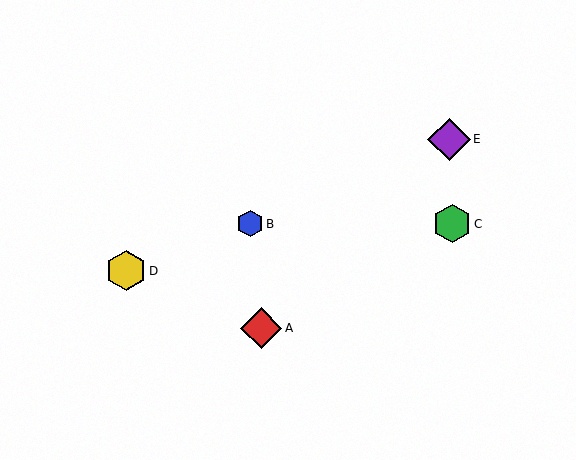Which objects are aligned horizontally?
Objects B, C are aligned horizontally.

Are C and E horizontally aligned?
No, C is at y≈224 and E is at y≈139.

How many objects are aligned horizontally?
2 objects (B, C) are aligned horizontally.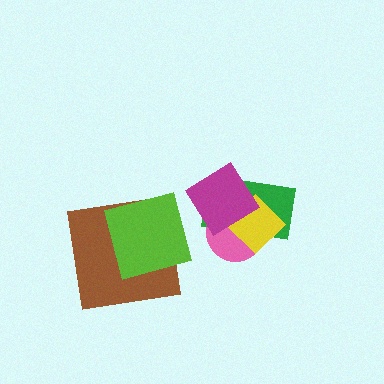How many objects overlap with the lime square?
1 object overlaps with the lime square.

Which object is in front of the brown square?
The lime square is in front of the brown square.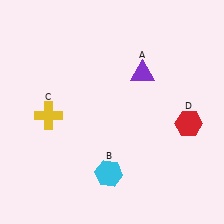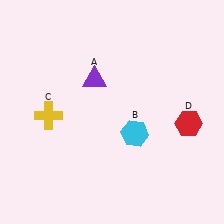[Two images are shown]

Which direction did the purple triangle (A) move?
The purple triangle (A) moved left.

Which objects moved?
The objects that moved are: the purple triangle (A), the cyan hexagon (B).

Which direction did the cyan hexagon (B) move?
The cyan hexagon (B) moved up.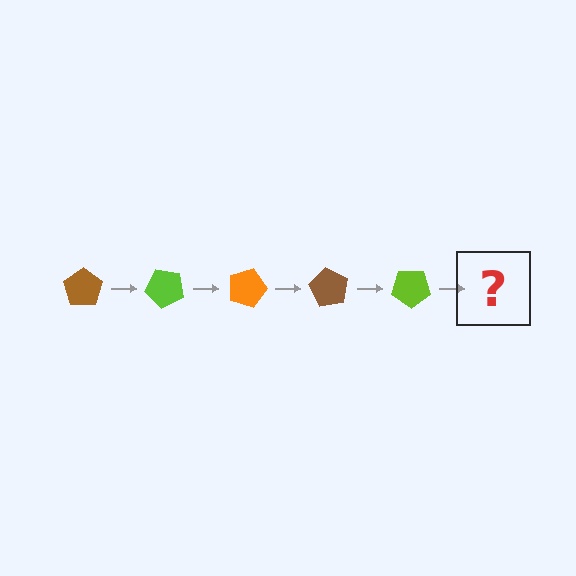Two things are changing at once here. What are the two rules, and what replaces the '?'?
The two rules are that it rotates 45 degrees each step and the color cycles through brown, lime, and orange. The '?' should be an orange pentagon, rotated 225 degrees from the start.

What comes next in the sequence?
The next element should be an orange pentagon, rotated 225 degrees from the start.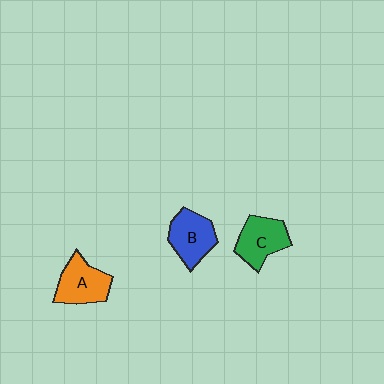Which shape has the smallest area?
Shape C (green).